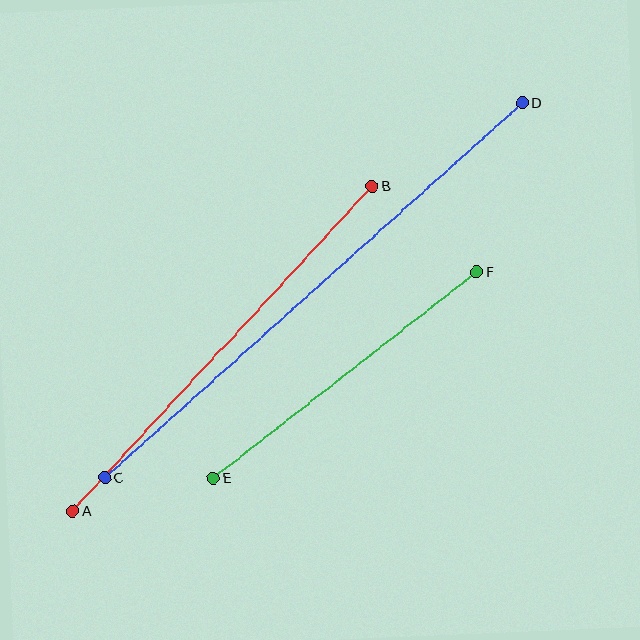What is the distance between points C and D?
The distance is approximately 561 pixels.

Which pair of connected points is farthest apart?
Points C and D are farthest apart.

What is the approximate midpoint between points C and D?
The midpoint is at approximately (314, 291) pixels.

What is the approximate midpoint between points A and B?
The midpoint is at approximately (222, 349) pixels.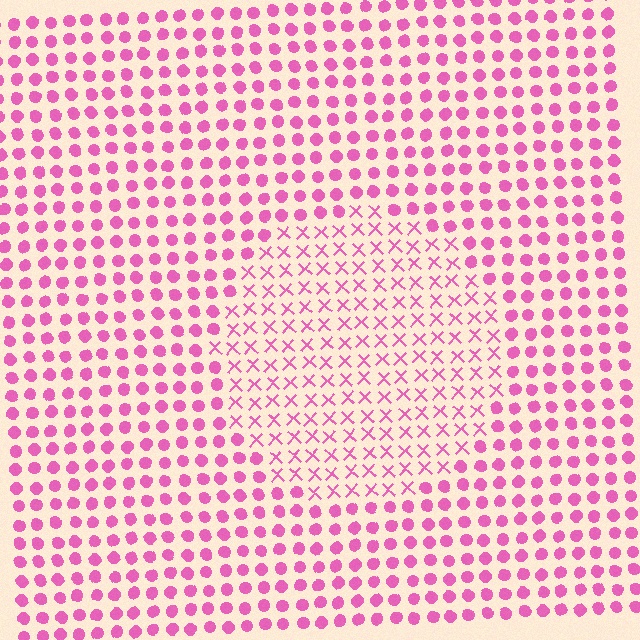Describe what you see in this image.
The image is filled with small pink elements arranged in a uniform grid. A circle-shaped region contains X marks, while the surrounding area contains circles. The boundary is defined purely by the change in element shape.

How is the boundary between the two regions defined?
The boundary is defined by a change in element shape: X marks inside vs. circles outside. All elements share the same color and spacing.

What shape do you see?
I see a circle.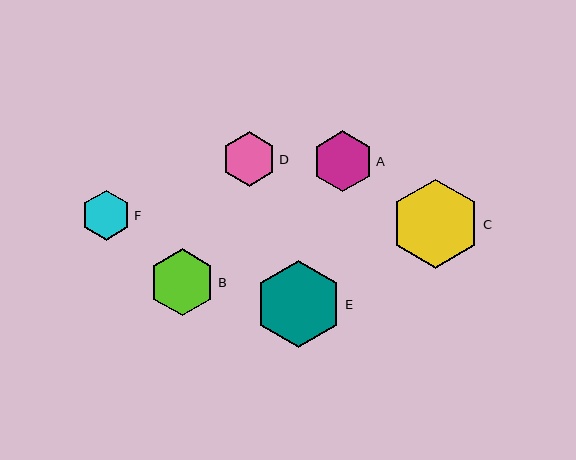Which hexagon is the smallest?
Hexagon F is the smallest with a size of approximately 50 pixels.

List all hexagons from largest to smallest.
From largest to smallest: C, E, B, A, D, F.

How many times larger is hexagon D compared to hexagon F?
Hexagon D is approximately 1.1 times the size of hexagon F.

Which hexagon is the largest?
Hexagon C is the largest with a size of approximately 89 pixels.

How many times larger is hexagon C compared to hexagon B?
Hexagon C is approximately 1.3 times the size of hexagon B.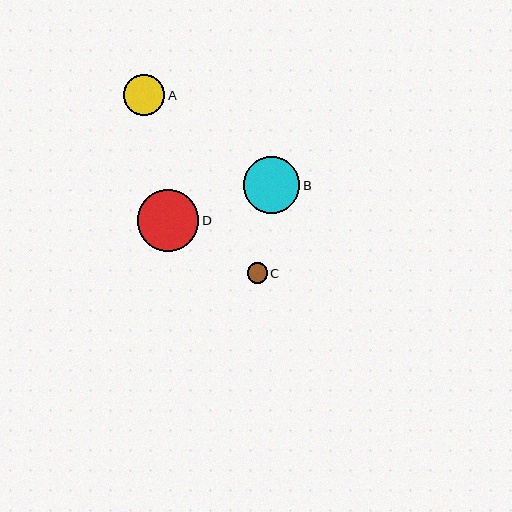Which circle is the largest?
Circle D is the largest with a size of approximately 61 pixels.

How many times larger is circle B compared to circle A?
Circle B is approximately 1.4 times the size of circle A.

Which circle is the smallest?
Circle C is the smallest with a size of approximately 20 pixels.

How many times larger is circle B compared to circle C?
Circle B is approximately 2.8 times the size of circle C.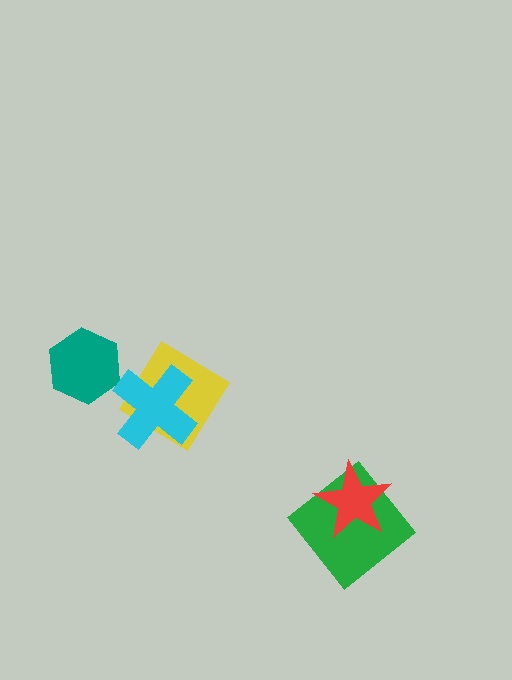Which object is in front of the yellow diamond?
The cyan cross is in front of the yellow diamond.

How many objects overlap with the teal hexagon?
0 objects overlap with the teal hexagon.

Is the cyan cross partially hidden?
No, no other shape covers it.